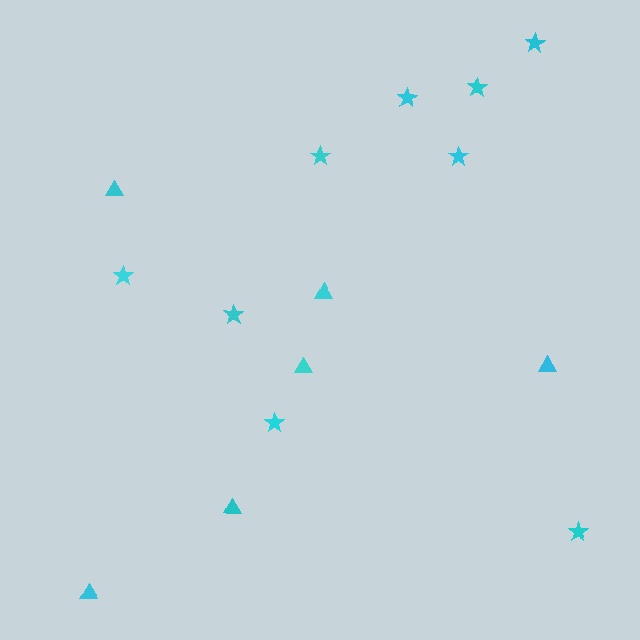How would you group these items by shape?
There are 2 groups: one group of stars (9) and one group of triangles (6).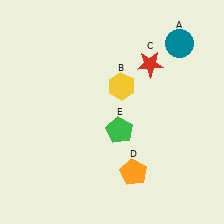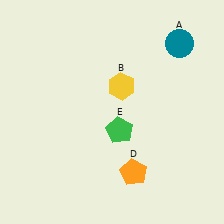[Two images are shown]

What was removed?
The red star (C) was removed in Image 2.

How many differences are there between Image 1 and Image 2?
There is 1 difference between the two images.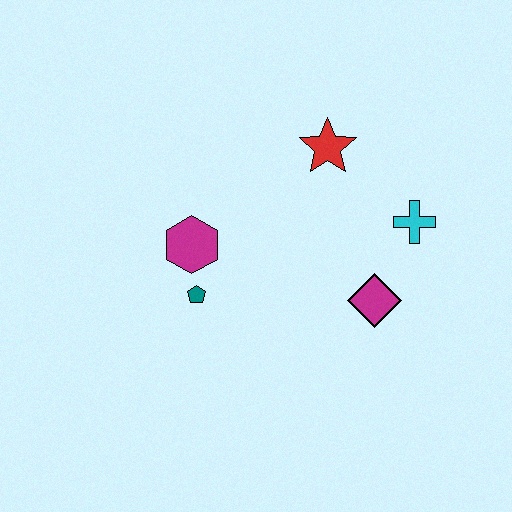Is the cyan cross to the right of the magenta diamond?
Yes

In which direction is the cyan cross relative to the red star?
The cyan cross is to the right of the red star.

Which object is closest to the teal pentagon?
The magenta hexagon is closest to the teal pentagon.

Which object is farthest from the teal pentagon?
The cyan cross is farthest from the teal pentagon.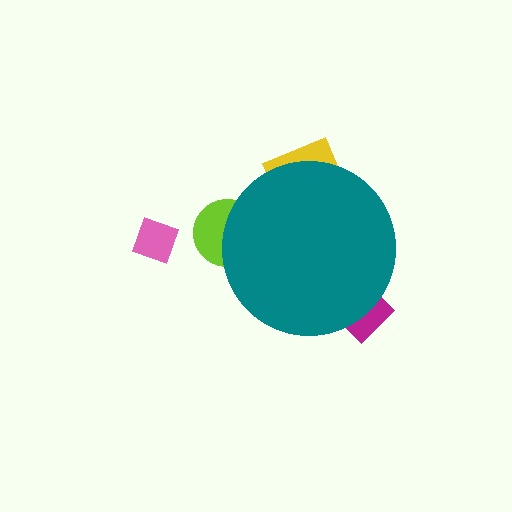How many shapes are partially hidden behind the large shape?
3 shapes are partially hidden.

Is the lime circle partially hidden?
Yes, the lime circle is partially hidden behind the teal circle.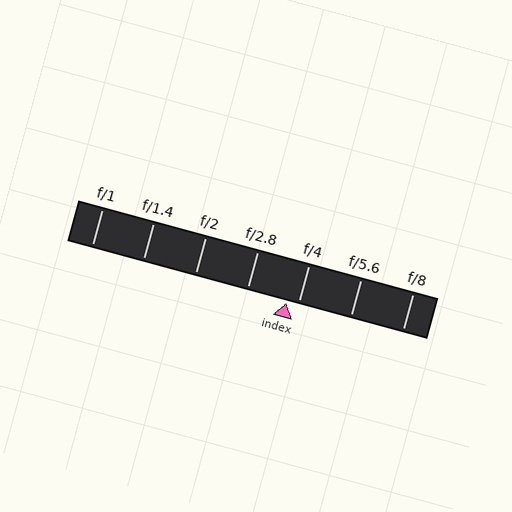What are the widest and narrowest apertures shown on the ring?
The widest aperture shown is f/1 and the narrowest is f/8.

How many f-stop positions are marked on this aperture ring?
There are 7 f-stop positions marked.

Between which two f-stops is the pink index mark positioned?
The index mark is between f/2.8 and f/4.